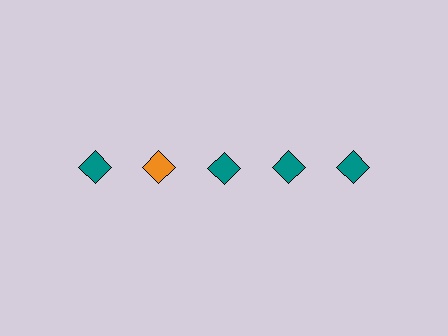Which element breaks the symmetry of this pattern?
The orange diamond in the top row, second from left column breaks the symmetry. All other shapes are teal diamonds.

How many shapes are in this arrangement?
There are 5 shapes arranged in a grid pattern.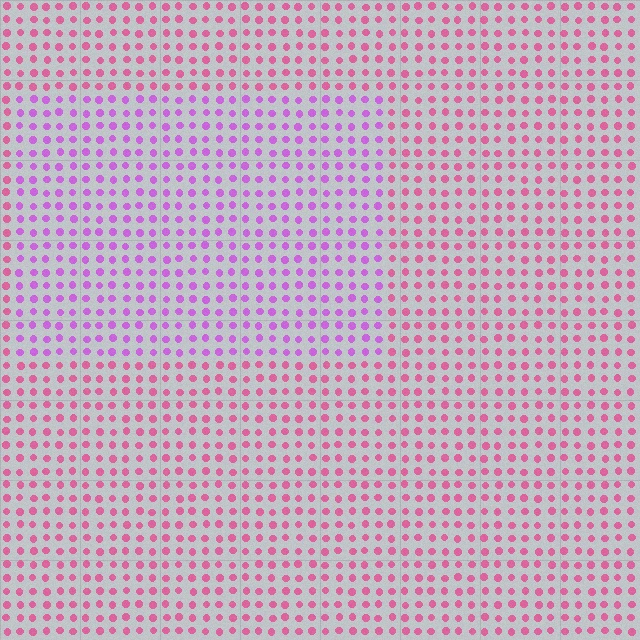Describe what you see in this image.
The image is filled with small pink elements in a uniform arrangement. A rectangle-shaped region is visible where the elements are tinted to a slightly different hue, forming a subtle color boundary.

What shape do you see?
I see a rectangle.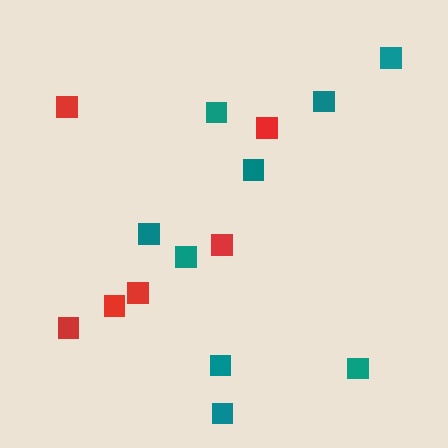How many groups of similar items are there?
There are 2 groups: one group of red squares (6) and one group of teal squares (9).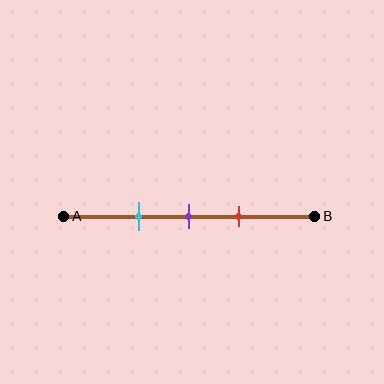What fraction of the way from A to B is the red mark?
The red mark is approximately 70% (0.7) of the way from A to B.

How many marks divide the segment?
There are 3 marks dividing the segment.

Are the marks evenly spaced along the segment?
Yes, the marks are approximately evenly spaced.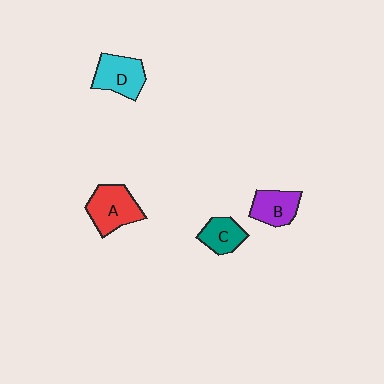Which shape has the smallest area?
Shape C (teal).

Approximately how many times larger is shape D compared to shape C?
Approximately 1.4 times.